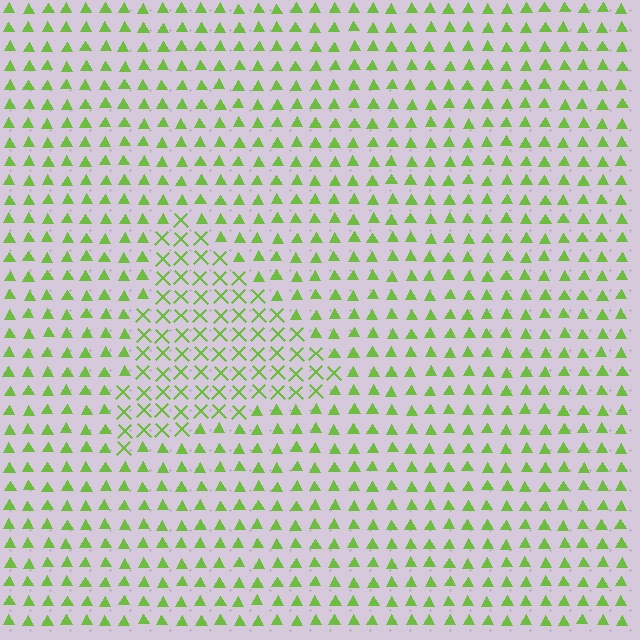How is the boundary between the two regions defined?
The boundary is defined by a change in element shape: X marks inside vs. triangles outside. All elements share the same color and spacing.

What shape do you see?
I see a triangle.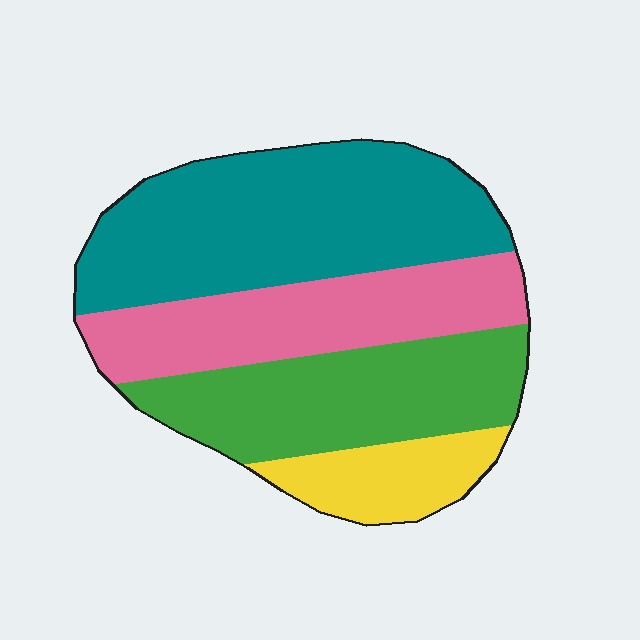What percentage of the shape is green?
Green takes up about one quarter (1/4) of the shape.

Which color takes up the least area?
Yellow, at roughly 10%.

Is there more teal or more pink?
Teal.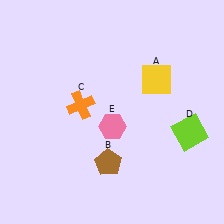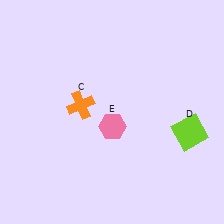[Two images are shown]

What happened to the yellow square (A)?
The yellow square (A) was removed in Image 2. It was in the top-right area of Image 1.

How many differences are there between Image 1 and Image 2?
There are 2 differences between the two images.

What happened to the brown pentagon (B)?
The brown pentagon (B) was removed in Image 2. It was in the bottom-left area of Image 1.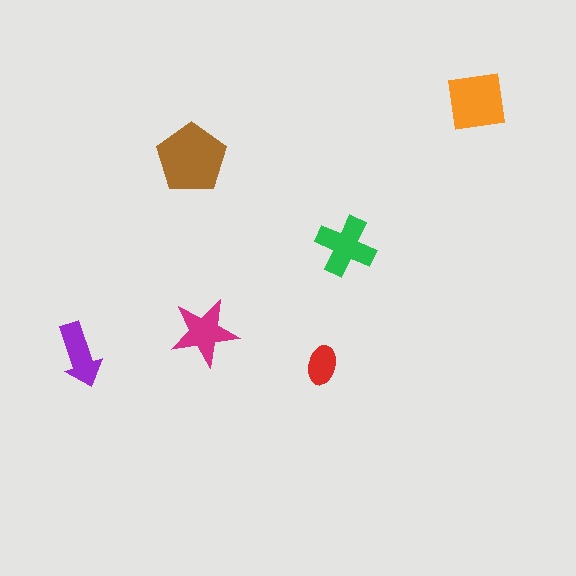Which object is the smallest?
The red ellipse.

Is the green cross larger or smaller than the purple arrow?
Larger.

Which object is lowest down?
The red ellipse is bottommost.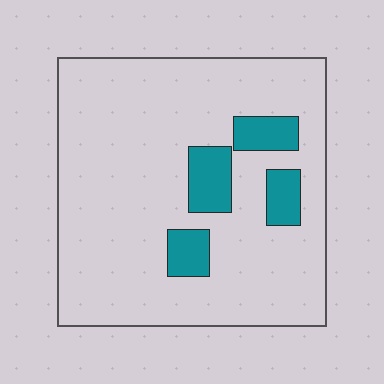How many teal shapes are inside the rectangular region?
4.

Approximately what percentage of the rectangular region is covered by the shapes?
Approximately 15%.